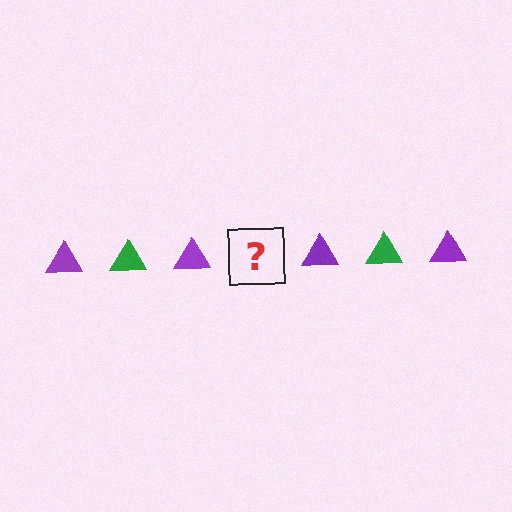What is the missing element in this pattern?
The missing element is a green triangle.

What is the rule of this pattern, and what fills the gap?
The rule is that the pattern cycles through purple, green triangles. The gap should be filled with a green triangle.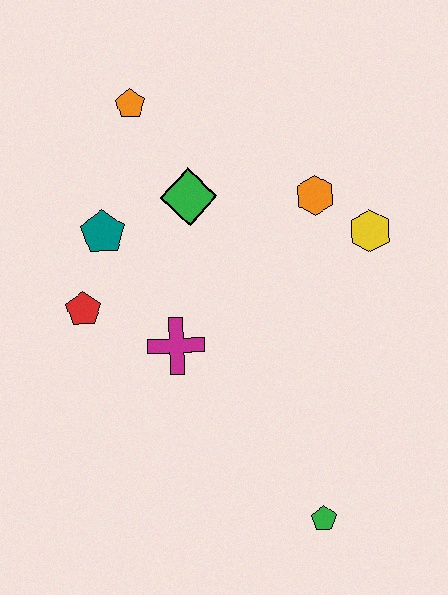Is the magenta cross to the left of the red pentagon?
No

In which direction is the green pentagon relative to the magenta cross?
The green pentagon is below the magenta cross.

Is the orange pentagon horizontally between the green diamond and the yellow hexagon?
No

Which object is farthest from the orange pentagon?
The green pentagon is farthest from the orange pentagon.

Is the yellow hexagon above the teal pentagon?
No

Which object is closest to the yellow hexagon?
The orange hexagon is closest to the yellow hexagon.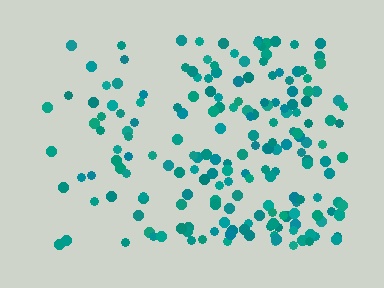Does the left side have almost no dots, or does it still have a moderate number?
Still a moderate number, just noticeably fewer than the right.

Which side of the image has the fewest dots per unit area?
The left.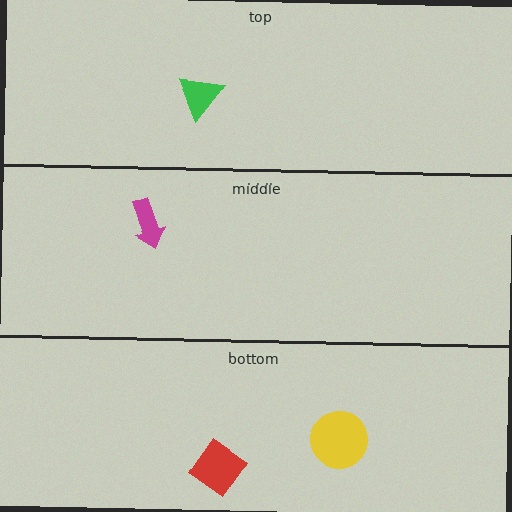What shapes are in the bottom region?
The yellow circle, the red diamond.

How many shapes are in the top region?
1.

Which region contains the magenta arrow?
The middle region.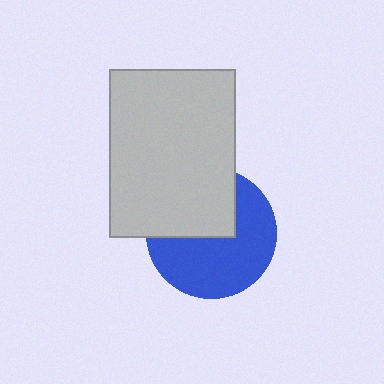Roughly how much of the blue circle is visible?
About half of it is visible (roughly 61%).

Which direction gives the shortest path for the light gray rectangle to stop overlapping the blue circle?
Moving up gives the shortest separation.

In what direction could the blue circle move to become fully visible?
The blue circle could move down. That would shift it out from behind the light gray rectangle entirely.